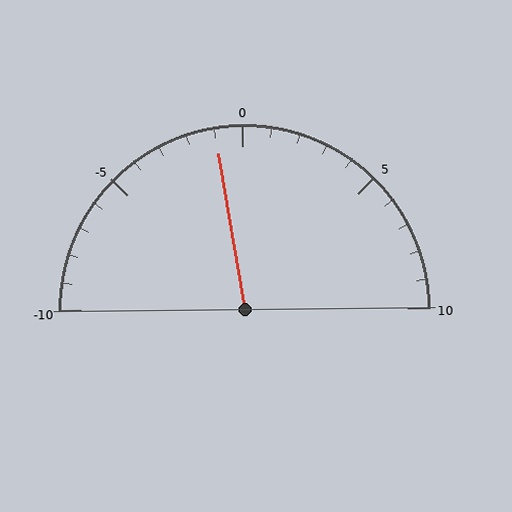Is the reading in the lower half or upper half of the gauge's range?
The reading is in the lower half of the range (-10 to 10).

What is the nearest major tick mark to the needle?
The nearest major tick mark is 0.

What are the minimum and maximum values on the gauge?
The gauge ranges from -10 to 10.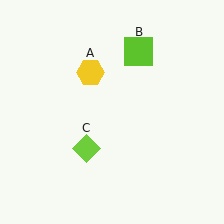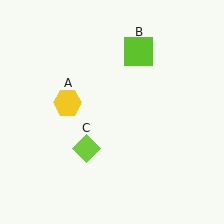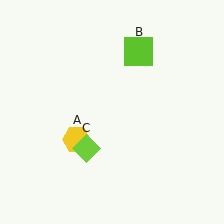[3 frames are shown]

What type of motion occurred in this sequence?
The yellow hexagon (object A) rotated counterclockwise around the center of the scene.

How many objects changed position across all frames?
1 object changed position: yellow hexagon (object A).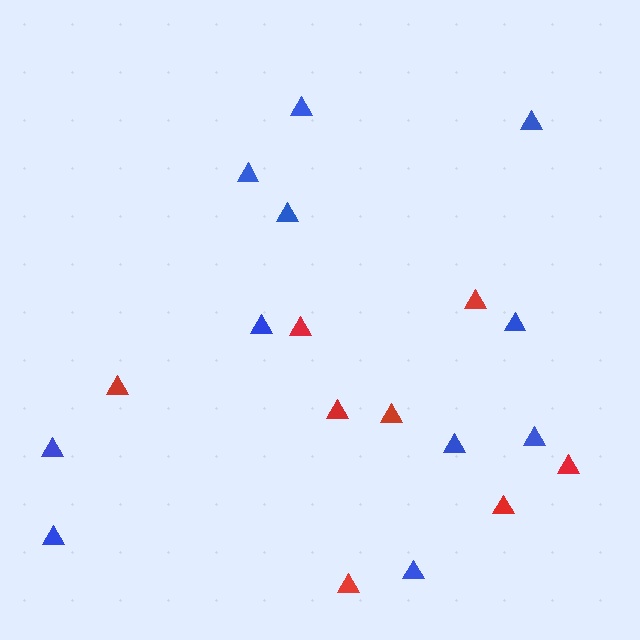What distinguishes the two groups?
There are 2 groups: one group of blue triangles (11) and one group of red triangles (8).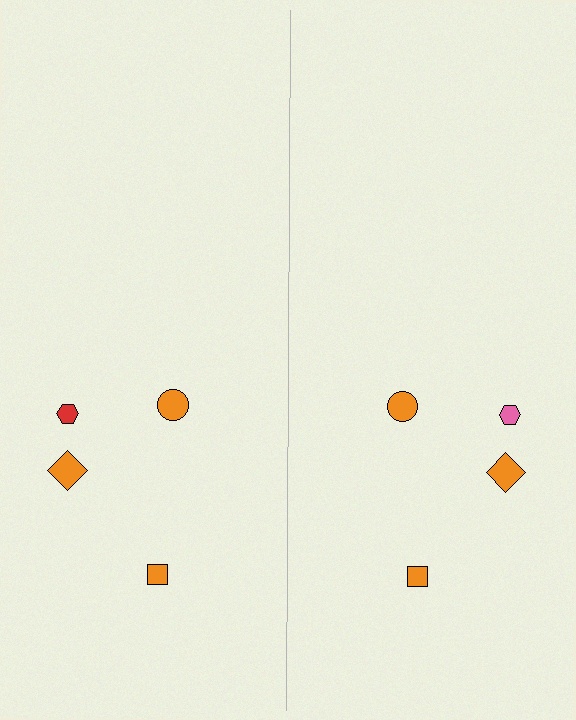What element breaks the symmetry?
The pink hexagon on the right side breaks the symmetry — its mirror counterpart is red.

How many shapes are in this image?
There are 8 shapes in this image.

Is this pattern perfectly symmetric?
No, the pattern is not perfectly symmetric. The pink hexagon on the right side breaks the symmetry — its mirror counterpart is red.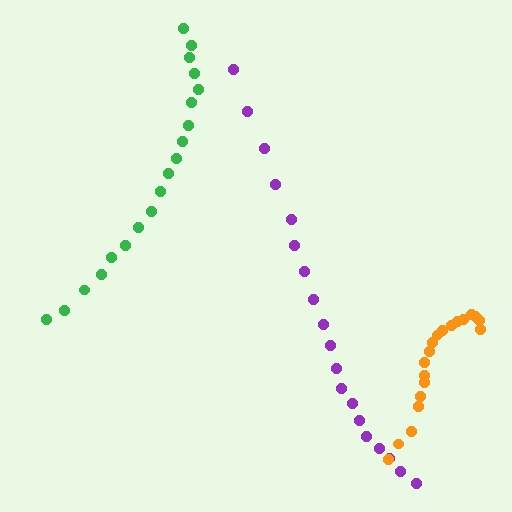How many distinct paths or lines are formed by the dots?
There are 3 distinct paths.